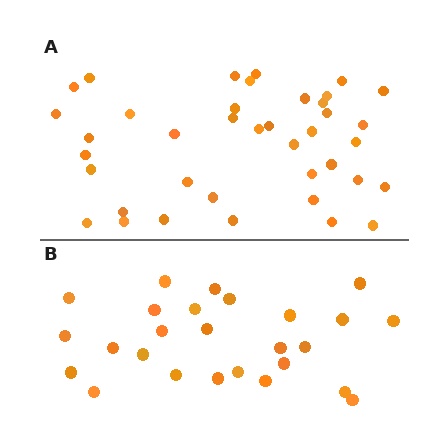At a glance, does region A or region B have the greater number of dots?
Region A (the top region) has more dots.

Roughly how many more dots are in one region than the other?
Region A has approximately 15 more dots than region B.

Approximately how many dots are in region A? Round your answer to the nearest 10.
About 40 dots. (The exact count is 39, which rounds to 40.)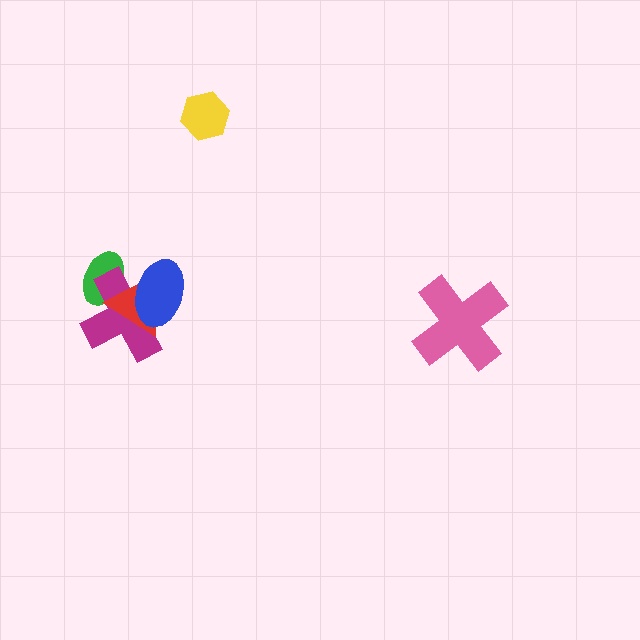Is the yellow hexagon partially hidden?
No, no other shape covers it.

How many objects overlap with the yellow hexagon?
0 objects overlap with the yellow hexagon.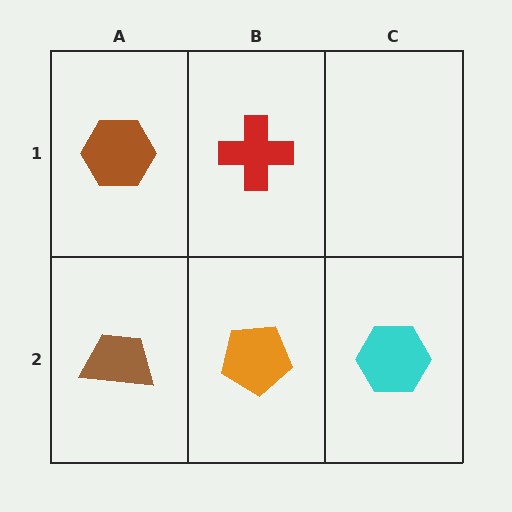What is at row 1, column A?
A brown hexagon.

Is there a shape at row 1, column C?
No, that cell is empty.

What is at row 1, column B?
A red cross.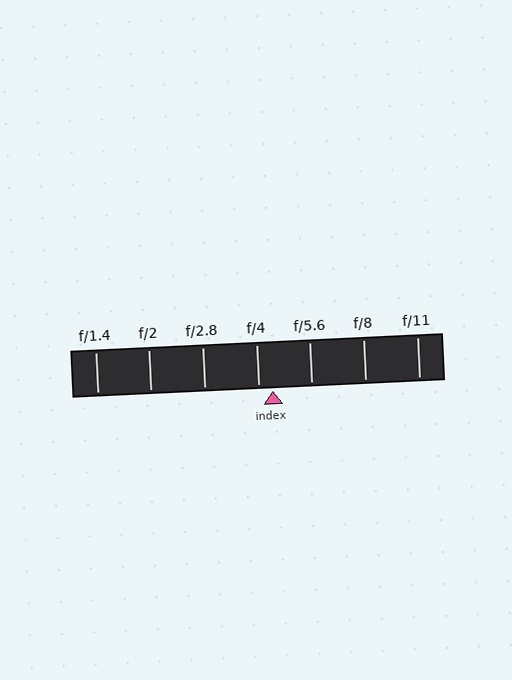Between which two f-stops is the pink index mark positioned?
The index mark is between f/4 and f/5.6.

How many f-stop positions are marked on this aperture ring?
There are 7 f-stop positions marked.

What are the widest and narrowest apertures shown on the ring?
The widest aperture shown is f/1.4 and the narrowest is f/11.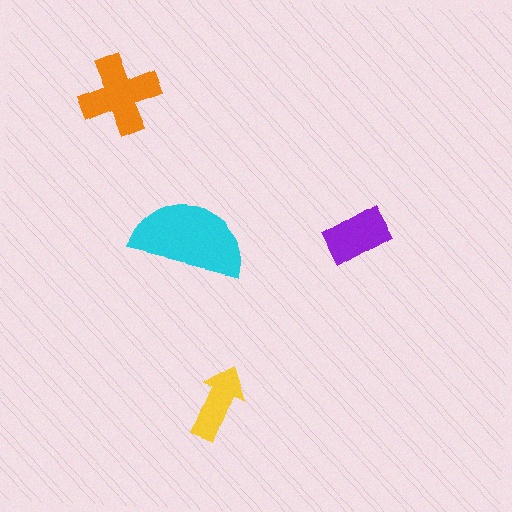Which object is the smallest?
The yellow arrow.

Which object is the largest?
The cyan semicircle.